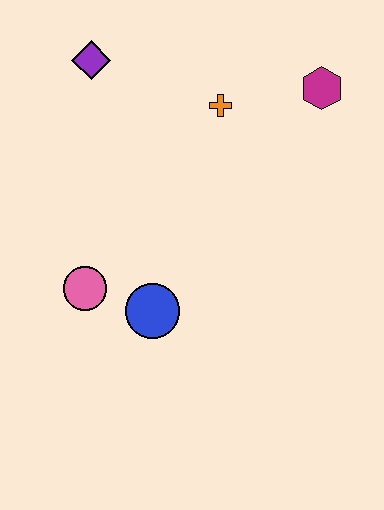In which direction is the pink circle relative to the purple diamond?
The pink circle is below the purple diamond.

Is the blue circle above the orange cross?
No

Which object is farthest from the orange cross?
The pink circle is farthest from the orange cross.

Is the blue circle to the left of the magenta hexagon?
Yes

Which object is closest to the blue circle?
The pink circle is closest to the blue circle.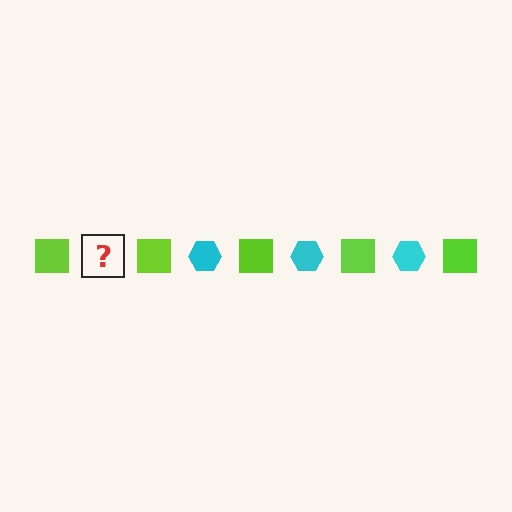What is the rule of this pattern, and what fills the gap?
The rule is that the pattern alternates between lime square and cyan hexagon. The gap should be filled with a cyan hexagon.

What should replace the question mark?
The question mark should be replaced with a cyan hexagon.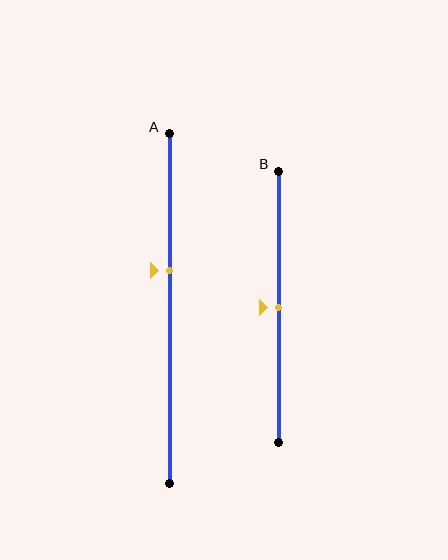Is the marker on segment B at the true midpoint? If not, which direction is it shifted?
Yes, the marker on segment B is at the true midpoint.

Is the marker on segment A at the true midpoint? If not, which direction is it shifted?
No, the marker on segment A is shifted upward by about 11% of the segment length.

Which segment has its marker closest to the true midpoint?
Segment B has its marker closest to the true midpoint.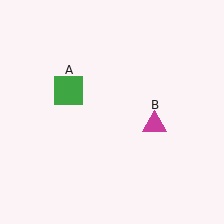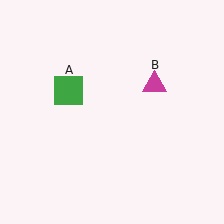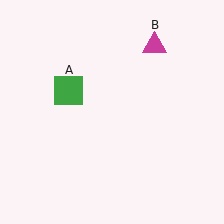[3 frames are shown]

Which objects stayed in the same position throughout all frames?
Green square (object A) remained stationary.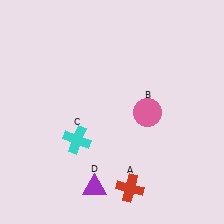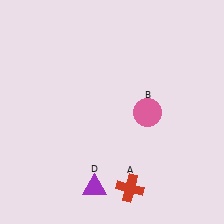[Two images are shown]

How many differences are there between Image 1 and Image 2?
There is 1 difference between the two images.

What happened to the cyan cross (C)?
The cyan cross (C) was removed in Image 2. It was in the bottom-left area of Image 1.